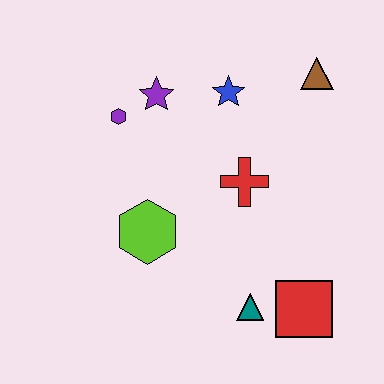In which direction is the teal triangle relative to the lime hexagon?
The teal triangle is to the right of the lime hexagon.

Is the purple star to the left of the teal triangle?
Yes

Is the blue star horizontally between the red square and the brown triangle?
No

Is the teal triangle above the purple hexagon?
No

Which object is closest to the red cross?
The blue star is closest to the red cross.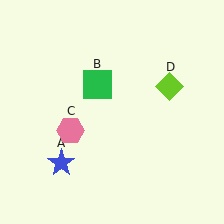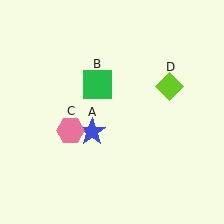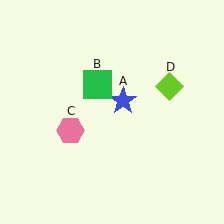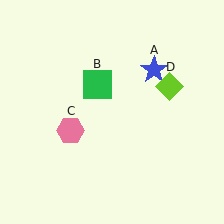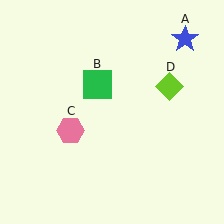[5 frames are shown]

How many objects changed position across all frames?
1 object changed position: blue star (object A).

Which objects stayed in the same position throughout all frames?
Green square (object B) and pink hexagon (object C) and lime diamond (object D) remained stationary.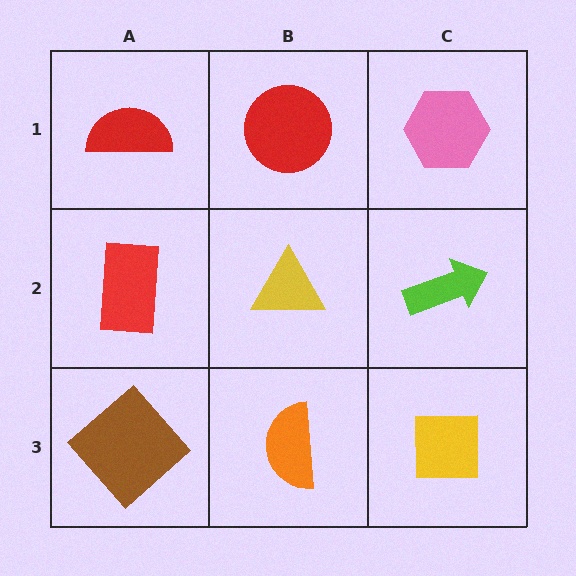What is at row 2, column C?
A lime arrow.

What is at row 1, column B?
A red circle.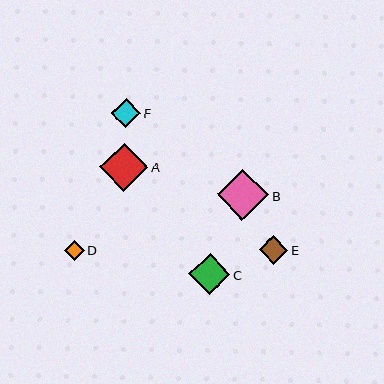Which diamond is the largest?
Diamond B is the largest with a size of approximately 52 pixels.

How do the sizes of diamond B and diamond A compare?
Diamond B and diamond A are approximately the same size.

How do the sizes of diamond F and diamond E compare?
Diamond F and diamond E are approximately the same size.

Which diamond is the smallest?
Diamond D is the smallest with a size of approximately 20 pixels.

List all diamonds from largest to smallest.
From largest to smallest: B, A, C, F, E, D.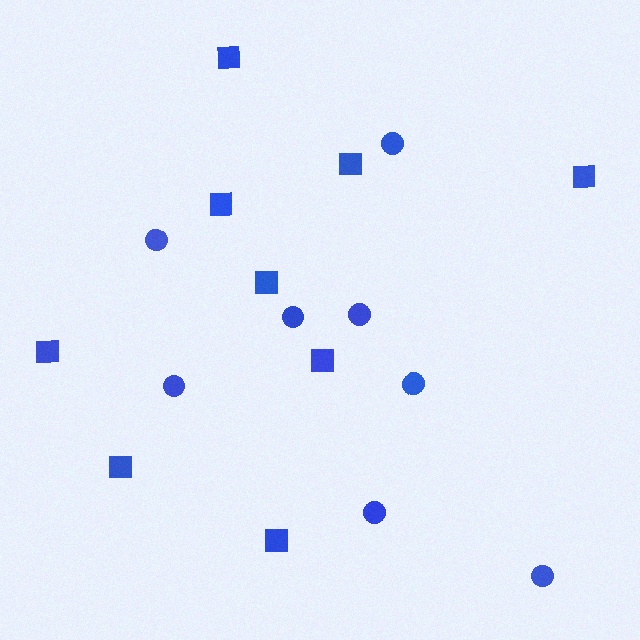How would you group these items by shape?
There are 2 groups: one group of squares (9) and one group of circles (8).